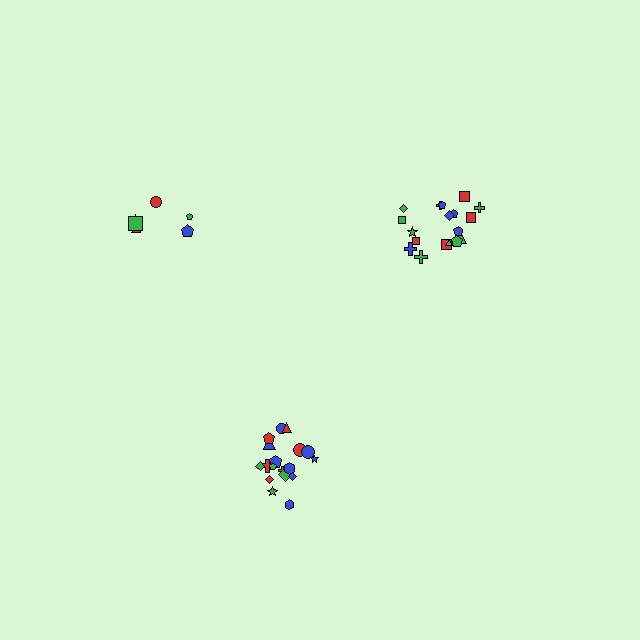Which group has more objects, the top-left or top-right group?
The top-right group.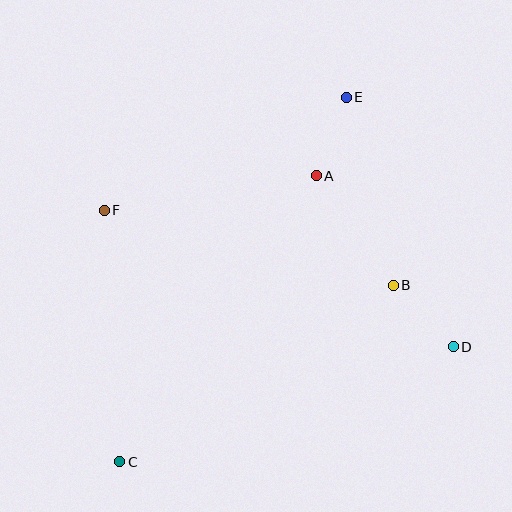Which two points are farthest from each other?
Points C and E are farthest from each other.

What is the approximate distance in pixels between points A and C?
The distance between A and C is approximately 347 pixels.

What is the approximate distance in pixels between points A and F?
The distance between A and F is approximately 215 pixels.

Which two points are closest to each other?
Points A and E are closest to each other.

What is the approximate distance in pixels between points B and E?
The distance between B and E is approximately 194 pixels.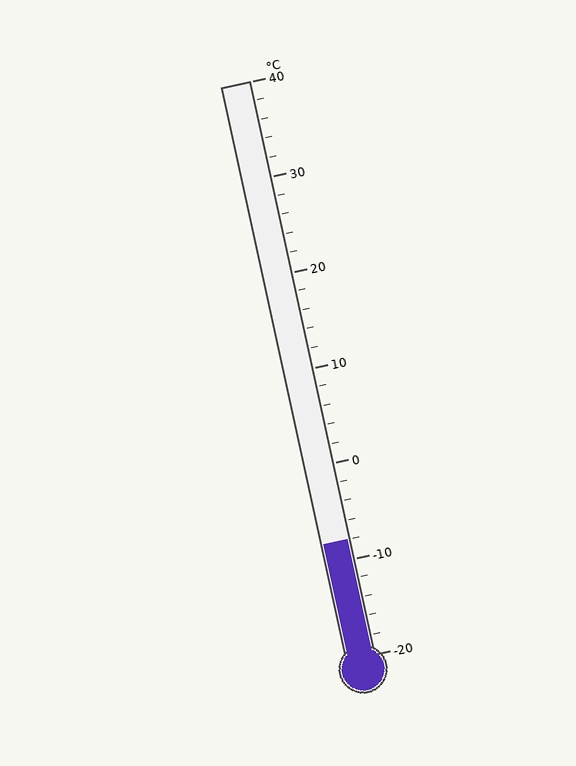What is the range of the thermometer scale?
The thermometer scale ranges from -20°C to 40°C.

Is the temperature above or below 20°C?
The temperature is below 20°C.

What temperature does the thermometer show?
The thermometer shows approximately -8°C.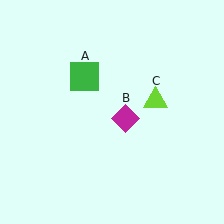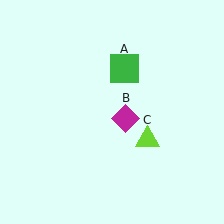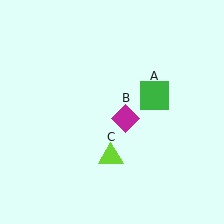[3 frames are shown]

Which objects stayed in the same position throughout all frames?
Magenta diamond (object B) remained stationary.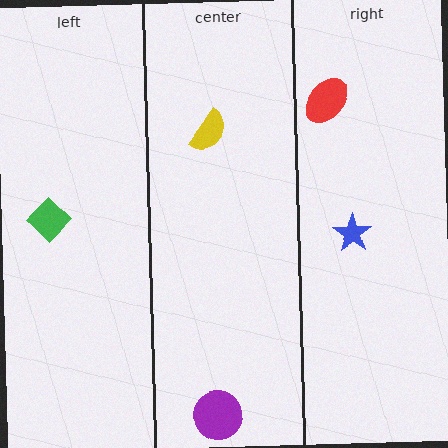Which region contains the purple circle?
The center region.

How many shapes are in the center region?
2.